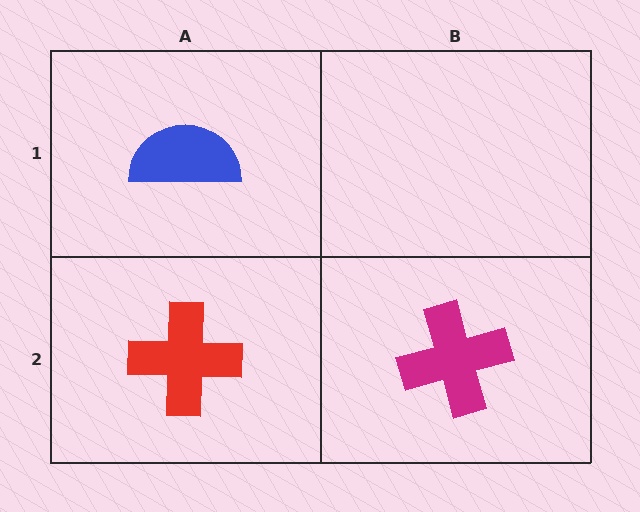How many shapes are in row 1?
1 shape.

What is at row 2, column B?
A magenta cross.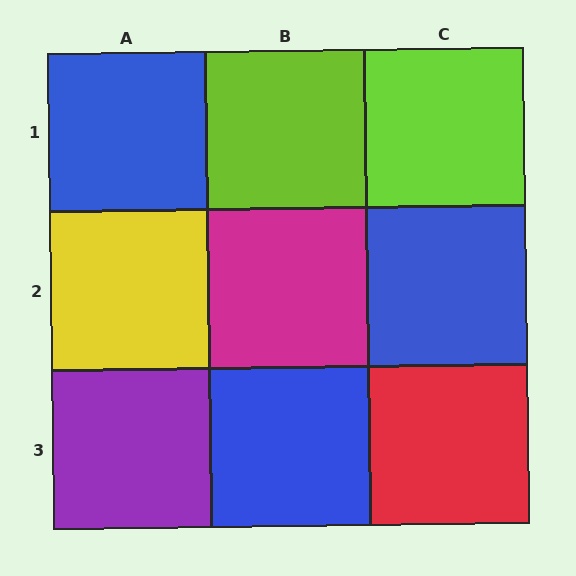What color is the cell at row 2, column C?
Blue.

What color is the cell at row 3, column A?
Purple.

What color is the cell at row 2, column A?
Yellow.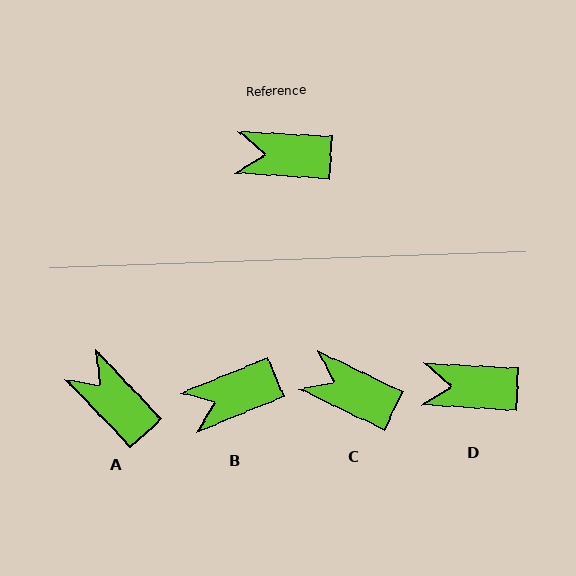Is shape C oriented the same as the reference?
No, it is off by about 22 degrees.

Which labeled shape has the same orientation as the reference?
D.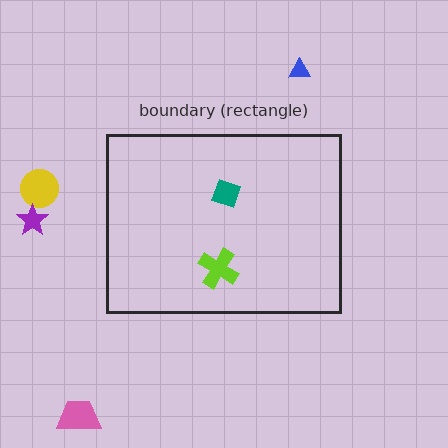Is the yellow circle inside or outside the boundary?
Outside.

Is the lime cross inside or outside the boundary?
Inside.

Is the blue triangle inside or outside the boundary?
Outside.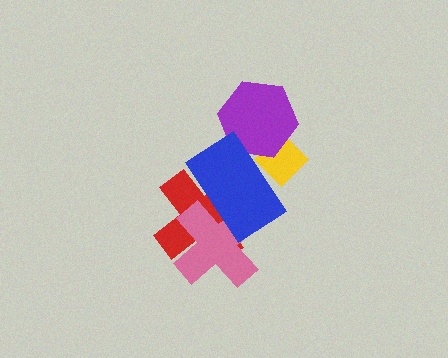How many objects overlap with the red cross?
2 objects overlap with the red cross.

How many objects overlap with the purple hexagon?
2 objects overlap with the purple hexagon.